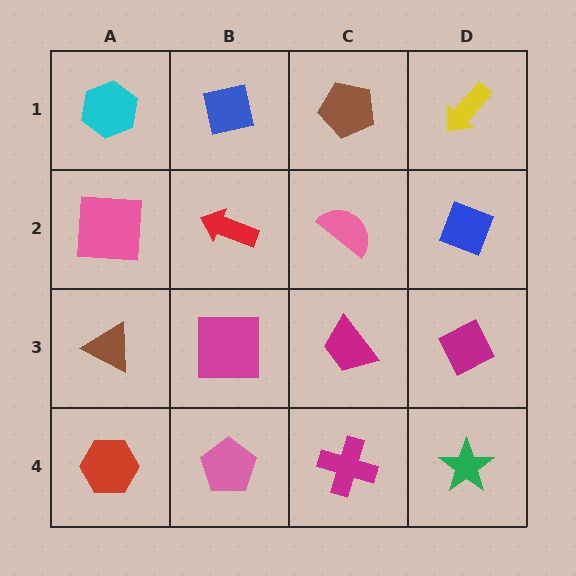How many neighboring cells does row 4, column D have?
2.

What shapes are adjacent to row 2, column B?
A blue square (row 1, column B), a magenta square (row 3, column B), a pink square (row 2, column A), a pink semicircle (row 2, column C).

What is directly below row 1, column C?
A pink semicircle.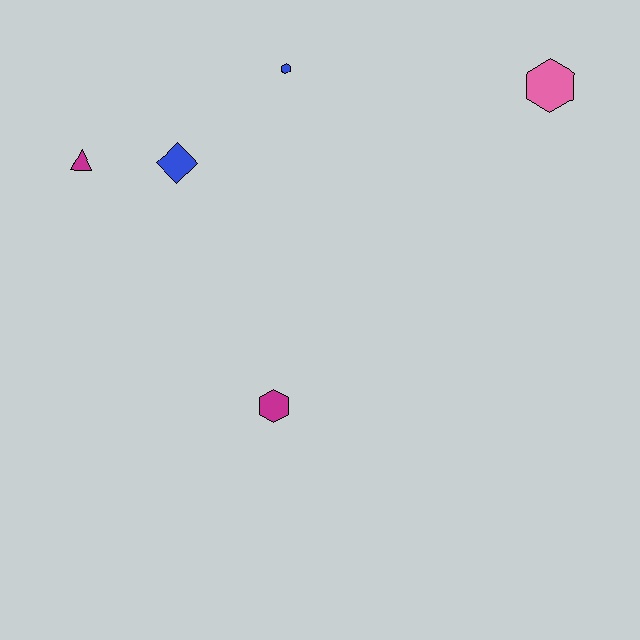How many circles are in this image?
There are no circles.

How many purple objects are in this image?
There are no purple objects.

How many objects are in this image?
There are 5 objects.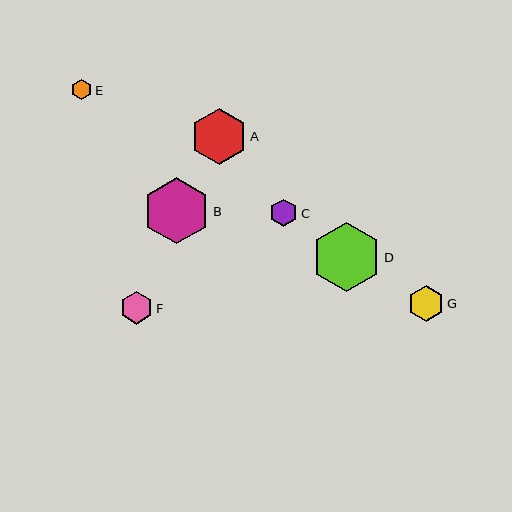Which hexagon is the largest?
Hexagon D is the largest with a size of approximately 69 pixels.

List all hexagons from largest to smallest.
From largest to smallest: D, B, A, G, F, C, E.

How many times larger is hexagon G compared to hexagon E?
Hexagon G is approximately 1.7 times the size of hexagon E.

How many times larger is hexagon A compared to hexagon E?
Hexagon A is approximately 2.7 times the size of hexagon E.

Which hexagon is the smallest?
Hexagon E is the smallest with a size of approximately 21 pixels.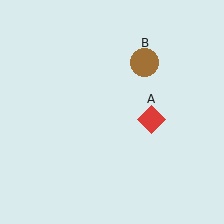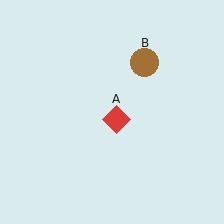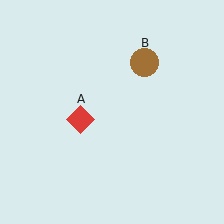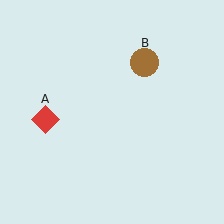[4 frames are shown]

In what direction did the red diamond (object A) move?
The red diamond (object A) moved left.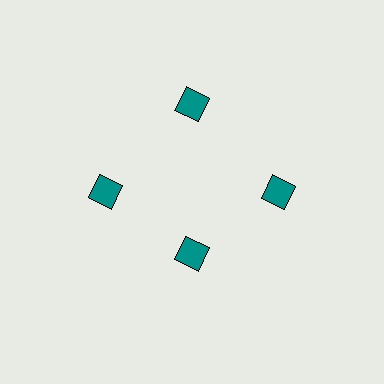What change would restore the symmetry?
The symmetry would be restored by moving it outward, back onto the ring so that all 4 diamonds sit at equal angles and equal distance from the center.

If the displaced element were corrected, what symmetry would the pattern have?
It would have 4-fold rotational symmetry — the pattern would map onto itself every 90 degrees.